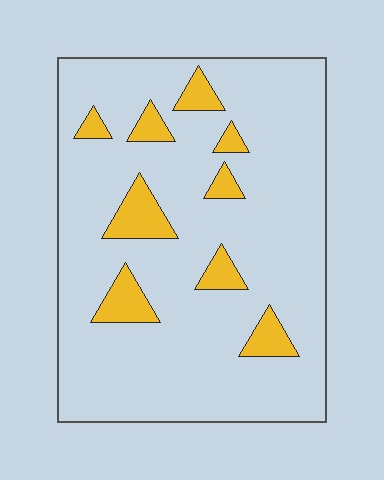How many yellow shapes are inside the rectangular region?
9.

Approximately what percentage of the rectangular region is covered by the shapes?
Approximately 15%.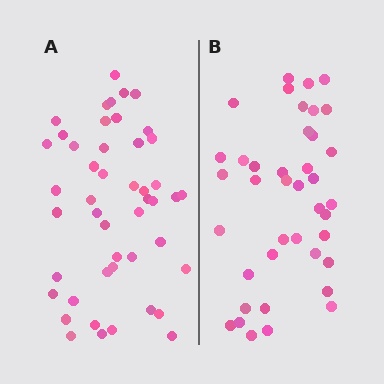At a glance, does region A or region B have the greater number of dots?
Region A (the left region) has more dots.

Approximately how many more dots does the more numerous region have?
Region A has roughly 8 or so more dots than region B.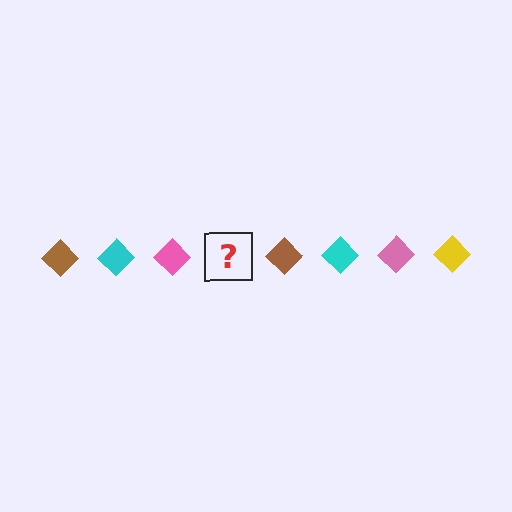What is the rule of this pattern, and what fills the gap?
The rule is that the pattern cycles through brown, cyan, pink, yellow diamonds. The gap should be filled with a yellow diamond.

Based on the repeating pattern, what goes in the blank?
The blank should be a yellow diamond.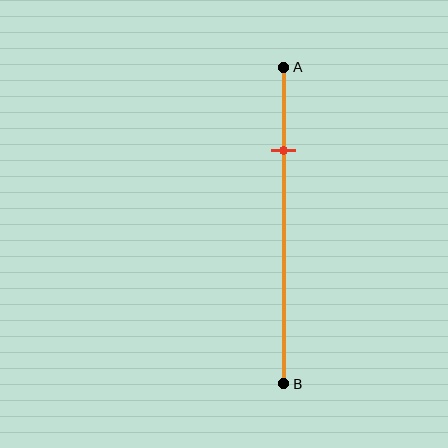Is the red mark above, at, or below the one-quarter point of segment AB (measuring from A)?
The red mark is approximately at the one-quarter point of segment AB.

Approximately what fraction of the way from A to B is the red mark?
The red mark is approximately 25% of the way from A to B.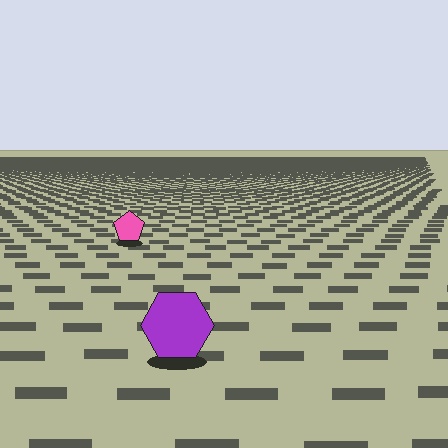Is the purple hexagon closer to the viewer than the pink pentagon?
Yes. The purple hexagon is closer — you can tell from the texture gradient: the ground texture is coarser near it.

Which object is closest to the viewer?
The purple hexagon is closest. The texture marks near it are larger and more spread out.